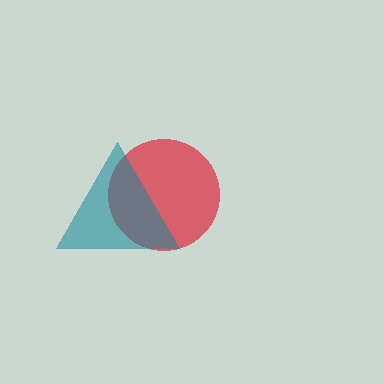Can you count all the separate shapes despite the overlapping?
Yes, there are 2 separate shapes.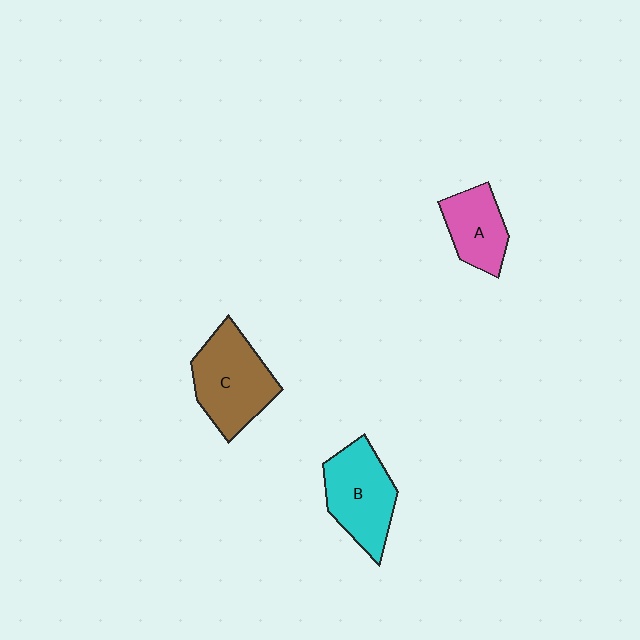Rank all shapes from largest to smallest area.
From largest to smallest: C (brown), B (cyan), A (pink).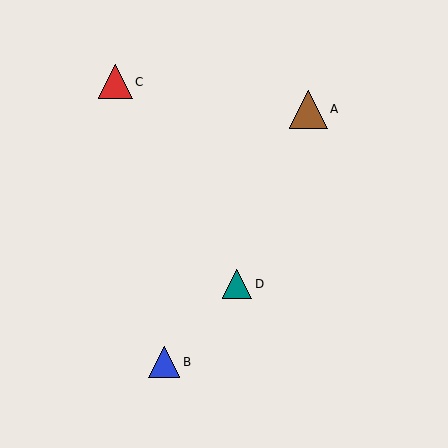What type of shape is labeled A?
Shape A is a brown triangle.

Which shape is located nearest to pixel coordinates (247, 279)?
The teal triangle (labeled D) at (237, 284) is nearest to that location.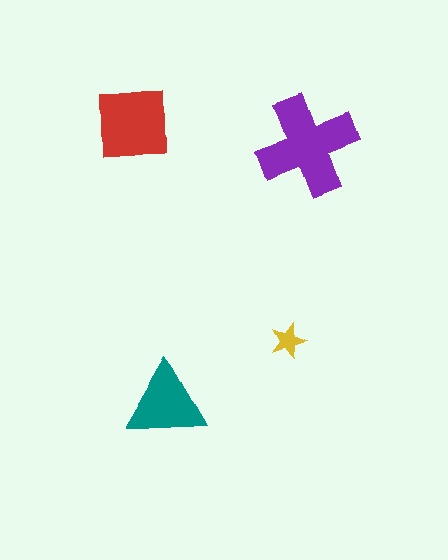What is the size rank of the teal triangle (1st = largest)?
3rd.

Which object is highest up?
The red square is topmost.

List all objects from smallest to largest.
The yellow star, the teal triangle, the red square, the purple cross.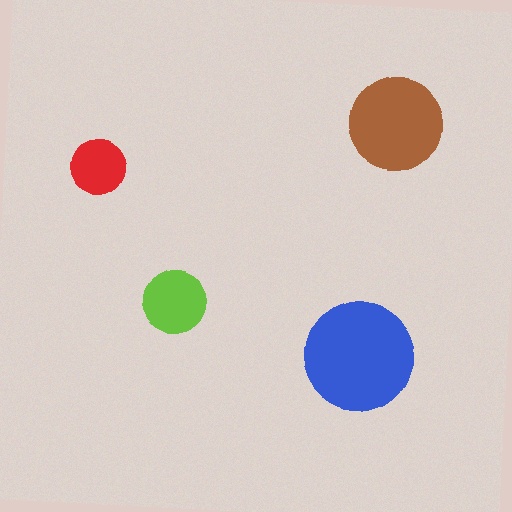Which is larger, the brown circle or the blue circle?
The blue one.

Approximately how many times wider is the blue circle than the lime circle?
About 1.5 times wider.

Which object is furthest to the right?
The brown circle is rightmost.